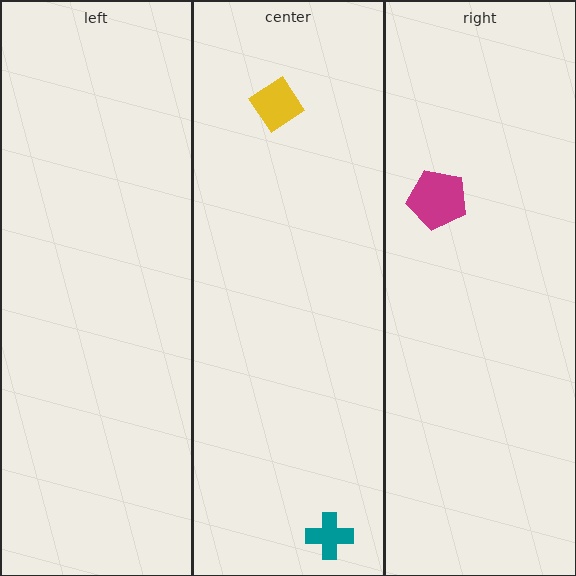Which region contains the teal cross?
The center region.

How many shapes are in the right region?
1.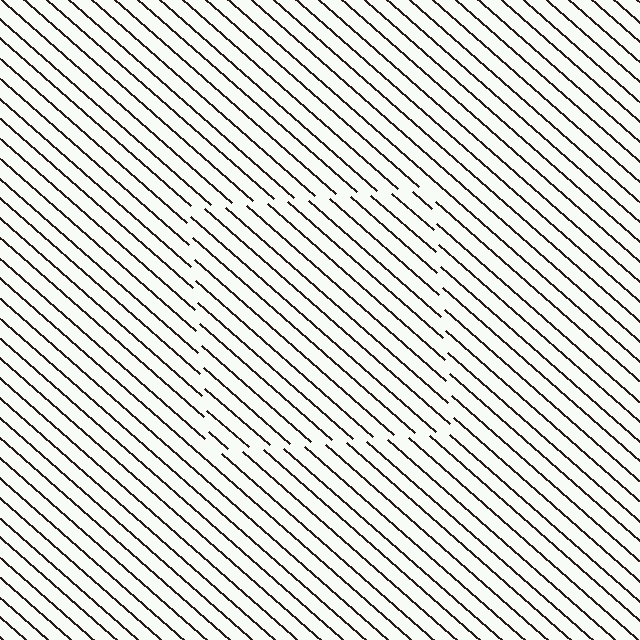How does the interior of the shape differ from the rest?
The interior of the shape contains the same grating, shifted by half a period — the contour is defined by the phase discontinuity where line-ends from the inner and outer gratings abut.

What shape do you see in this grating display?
An illusory square. The interior of the shape contains the same grating, shifted by half a period — the contour is defined by the phase discontinuity where line-ends from the inner and outer gratings abut.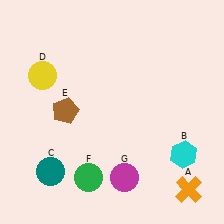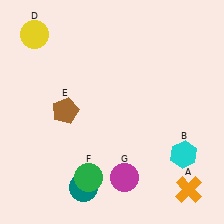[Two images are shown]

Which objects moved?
The objects that moved are: the teal circle (C), the yellow circle (D).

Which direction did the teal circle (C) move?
The teal circle (C) moved right.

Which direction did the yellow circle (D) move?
The yellow circle (D) moved up.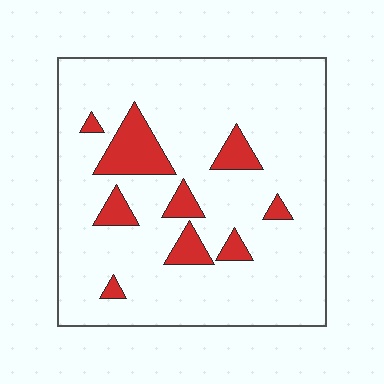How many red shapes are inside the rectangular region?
9.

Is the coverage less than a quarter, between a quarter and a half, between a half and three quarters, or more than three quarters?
Less than a quarter.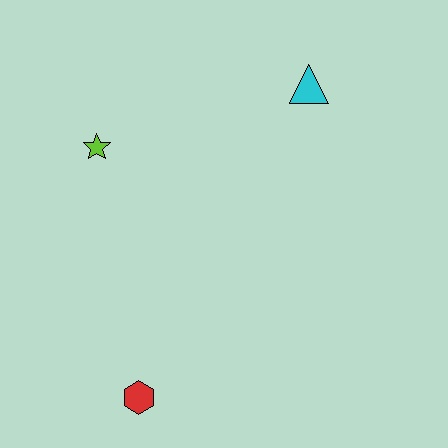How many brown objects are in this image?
There are no brown objects.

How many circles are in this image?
There are no circles.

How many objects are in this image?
There are 3 objects.